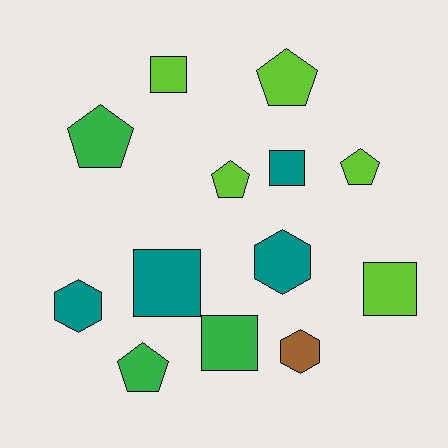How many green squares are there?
There is 1 green square.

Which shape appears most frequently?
Pentagon, with 5 objects.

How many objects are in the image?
There are 13 objects.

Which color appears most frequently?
Lime, with 5 objects.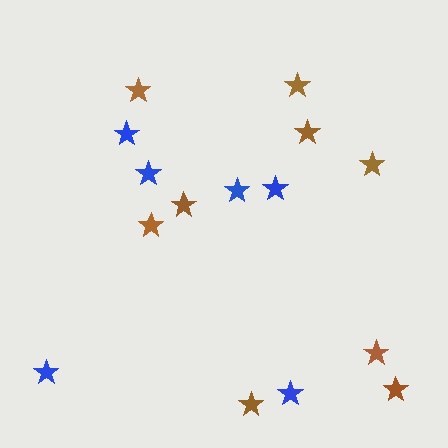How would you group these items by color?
There are 2 groups: one group of blue stars (6) and one group of brown stars (9).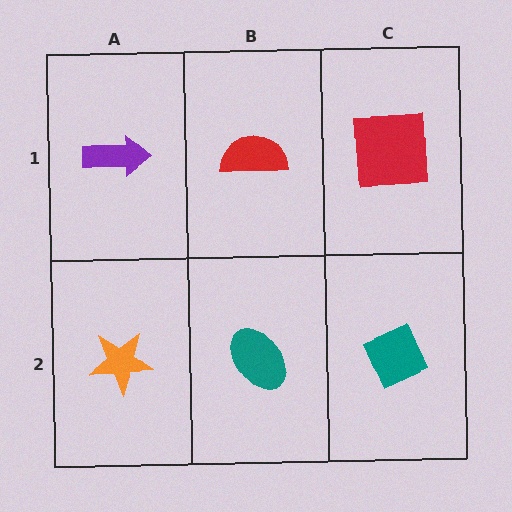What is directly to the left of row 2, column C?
A teal ellipse.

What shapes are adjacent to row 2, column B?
A red semicircle (row 1, column B), an orange star (row 2, column A), a teal diamond (row 2, column C).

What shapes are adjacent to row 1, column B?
A teal ellipse (row 2, column B), a purple arrow (row 1, column A), a red square (row 1, column C).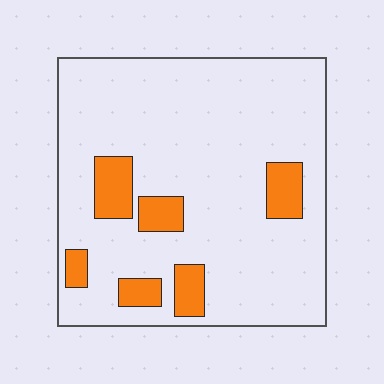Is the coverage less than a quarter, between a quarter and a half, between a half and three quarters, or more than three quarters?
Less than a quarter.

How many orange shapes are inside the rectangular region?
6.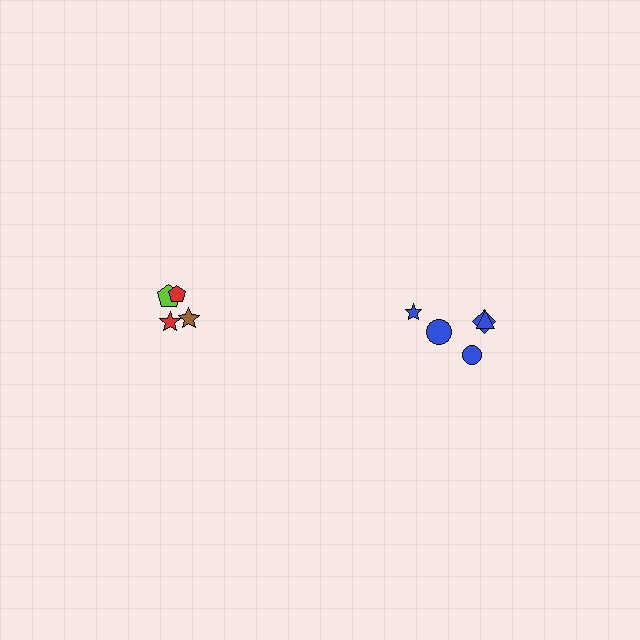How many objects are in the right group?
There are 6 objects.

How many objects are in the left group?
There are 4 objects.